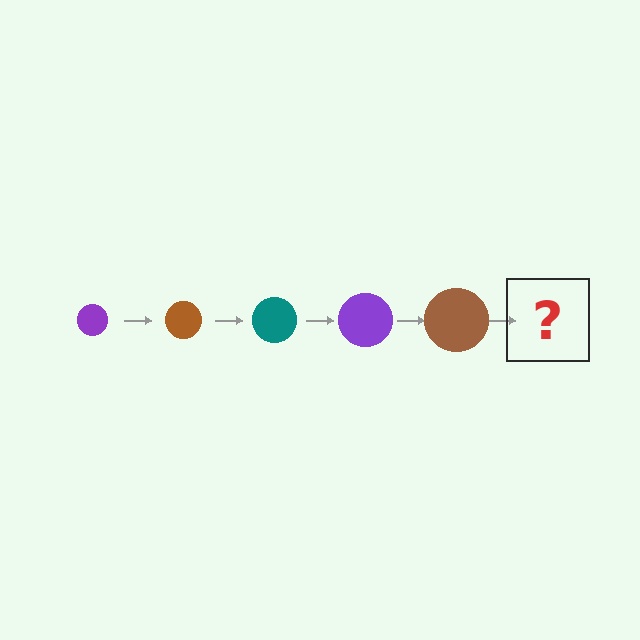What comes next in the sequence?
The next element should be a teal circle, larger than the previous one.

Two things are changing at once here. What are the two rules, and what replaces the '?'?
The two rules are that the circle grows larger each step and the color cycles through purple, brown, and teal. The '?' should be a teal circle, larger than the previous one.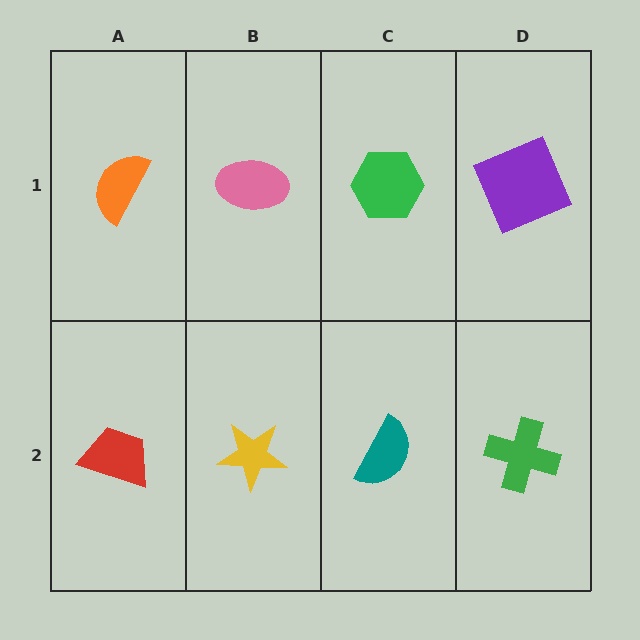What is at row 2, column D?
A green cross.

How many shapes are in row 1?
4 shapes.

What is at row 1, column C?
A green hexagon.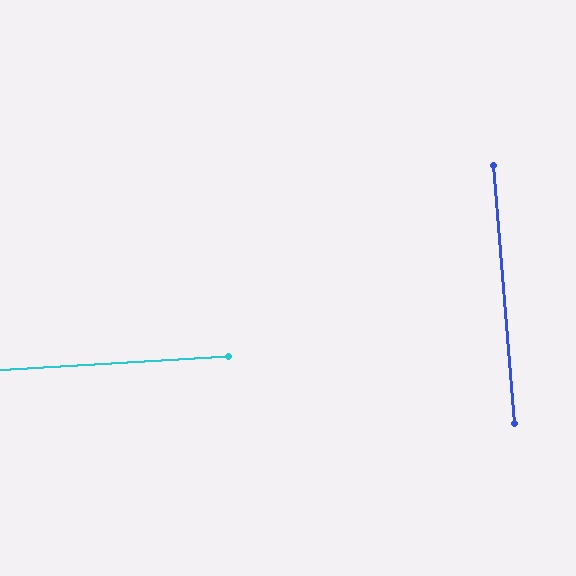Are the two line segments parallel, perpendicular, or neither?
Perpendicular — they meet at approximately 89°.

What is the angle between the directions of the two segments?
Approximately 89 degrees.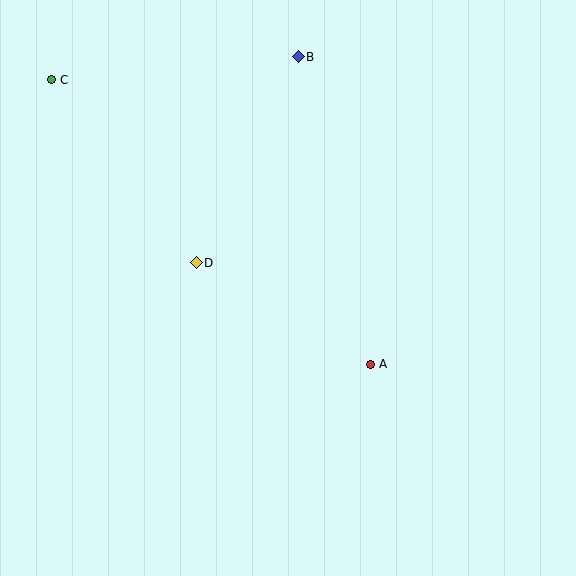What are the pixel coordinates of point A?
Point A is at (371, 364).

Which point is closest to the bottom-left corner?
Point D is closest to the bottom-left corner.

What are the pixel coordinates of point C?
Point C is at (52, 80).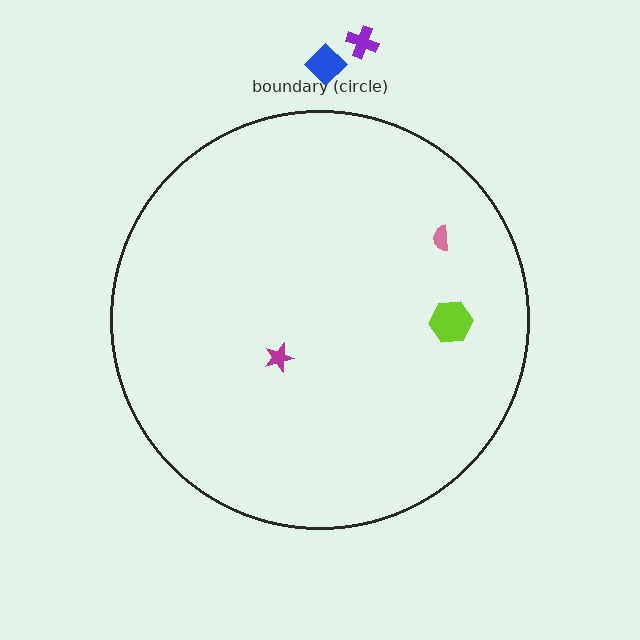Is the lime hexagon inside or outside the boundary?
Inside.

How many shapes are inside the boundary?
3 inside, 2 outside.